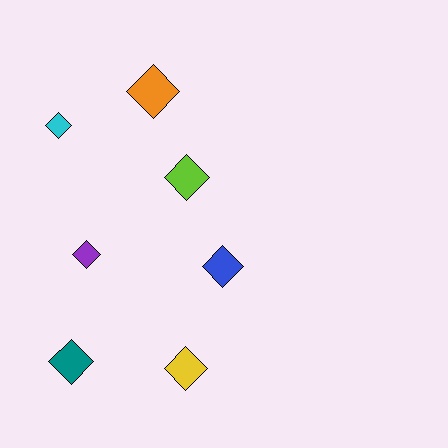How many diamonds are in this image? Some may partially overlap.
There are 7 diamonds.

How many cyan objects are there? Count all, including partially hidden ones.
There is 1 cyan object.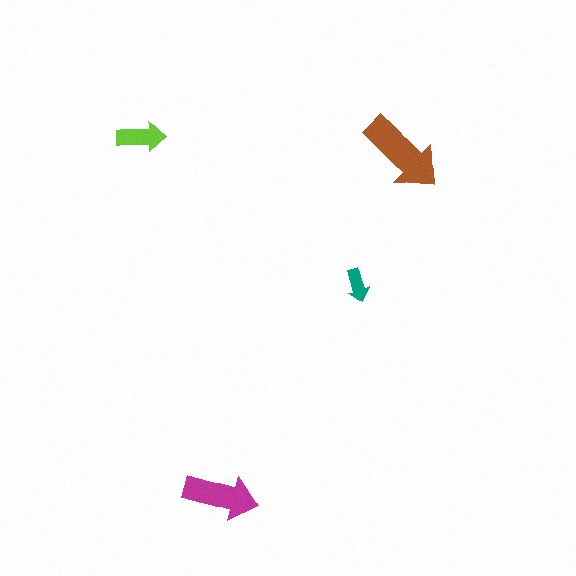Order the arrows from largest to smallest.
the brown one, the magenta one, the lime one, the teal one.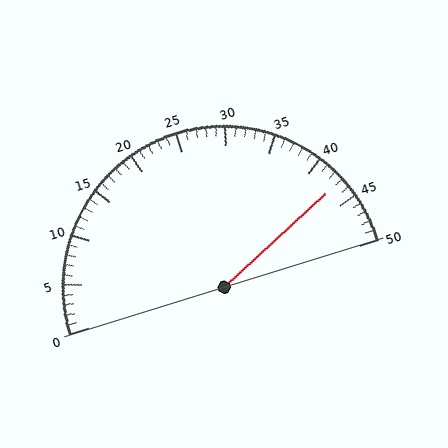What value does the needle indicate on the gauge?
The needle indicates approximately 43.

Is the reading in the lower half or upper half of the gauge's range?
The reading is in the upper half of the range (0 to 50).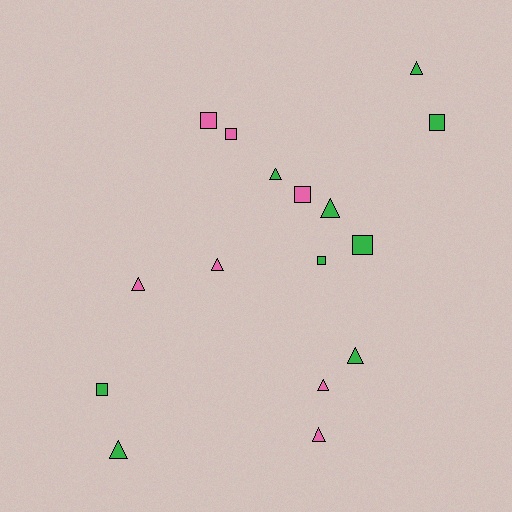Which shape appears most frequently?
Triangle, with 9 objects.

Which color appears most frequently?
Green, with 9 objects.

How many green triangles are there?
There are 5 green triangles.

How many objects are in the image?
There are 16 objects.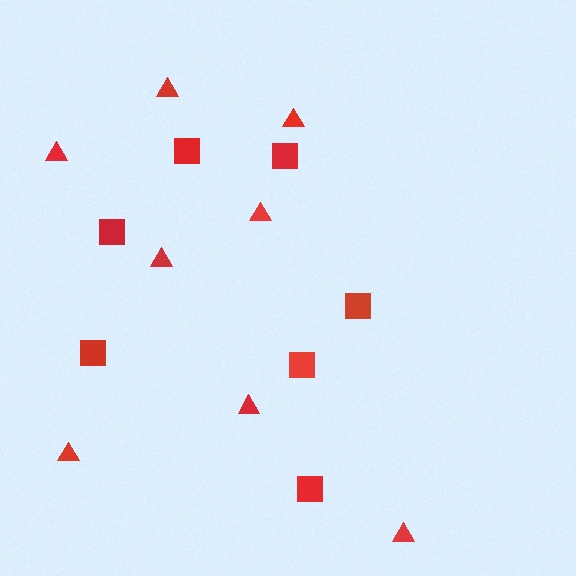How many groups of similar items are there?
There are 2 groups: one group of triangles (8) and one group of squares (7).